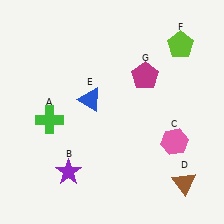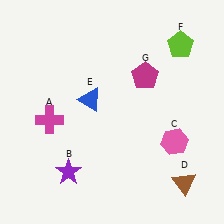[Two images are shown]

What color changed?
The cross (A) changed from green in Image 1 to magenta in Image 2.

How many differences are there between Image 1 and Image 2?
There is 1 difference between the two images.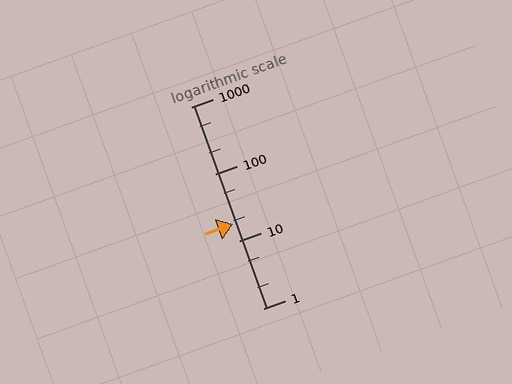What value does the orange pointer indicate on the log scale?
The pointer indicates approximately 18.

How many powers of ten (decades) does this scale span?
The scale spans 3 decades, from 1 to 1000.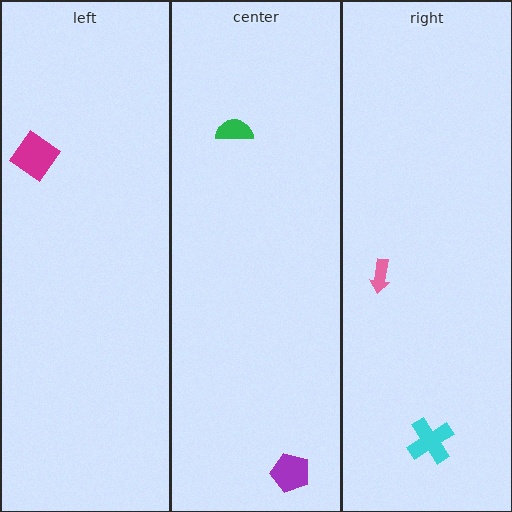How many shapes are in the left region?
1.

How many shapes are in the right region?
2.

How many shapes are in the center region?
2.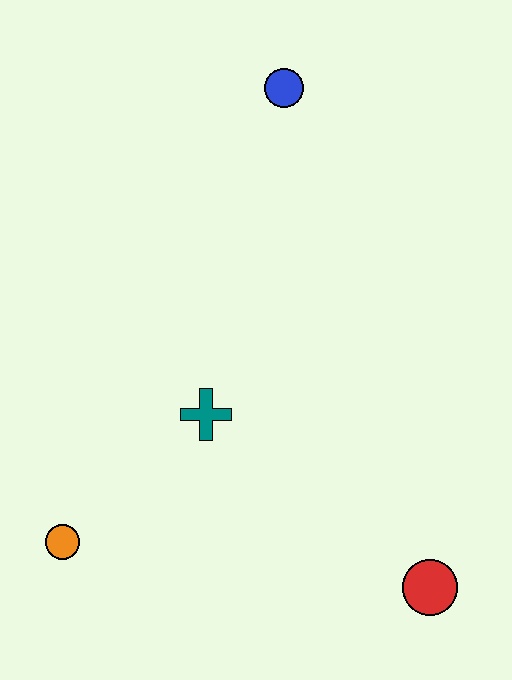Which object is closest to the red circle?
The teal cross is closest to the red circle.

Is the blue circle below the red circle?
No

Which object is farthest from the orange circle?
The blue circle is farthest from the orange circle.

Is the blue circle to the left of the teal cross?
No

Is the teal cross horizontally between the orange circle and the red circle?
Yes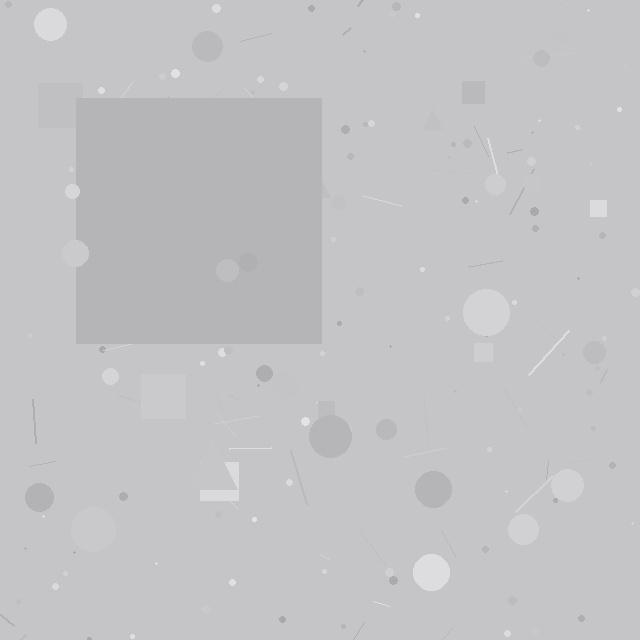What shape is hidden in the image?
A square is hidden in the image.